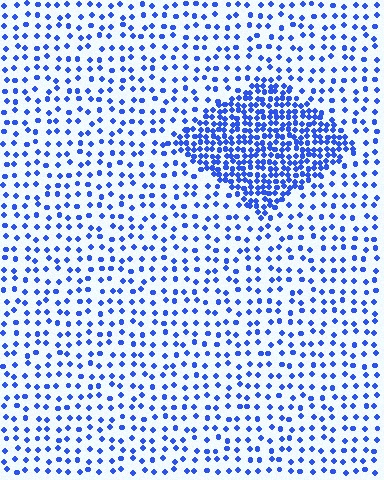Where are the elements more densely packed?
The elements are more densely packed inside the diamond boundary.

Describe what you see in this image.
The image contains small blue elements arranged at two different densities. A diamond-shaped region is visible where the elements are more densely packed than the surrounding area.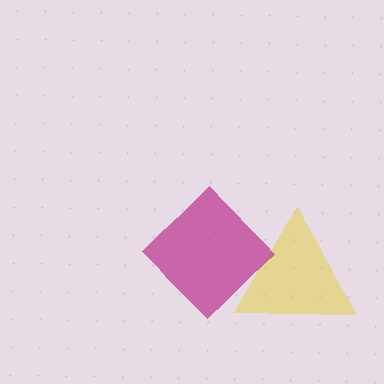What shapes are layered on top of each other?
The layered shapes are: a yellow triangle, a magenta diamond.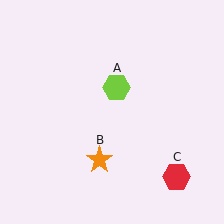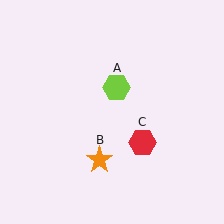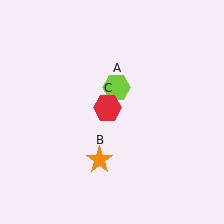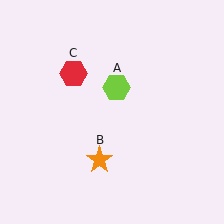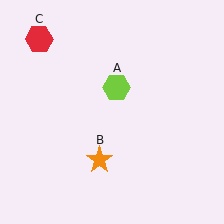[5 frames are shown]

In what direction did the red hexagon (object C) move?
The red hexagon (object C) moved up and to the left.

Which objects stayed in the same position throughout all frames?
Lime hexagon (object A) and orange star (object B) remained stationary.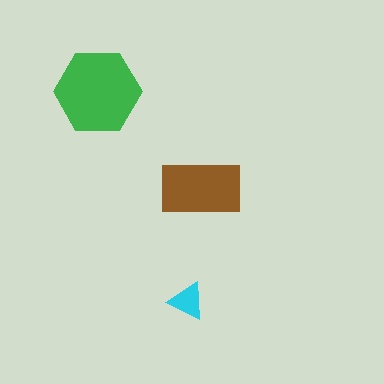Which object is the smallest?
The cyan triangle.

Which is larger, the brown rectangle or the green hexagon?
The green hexagon.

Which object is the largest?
The green hexagon.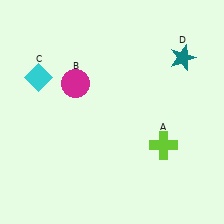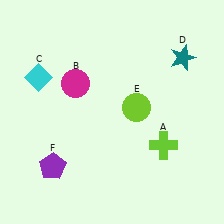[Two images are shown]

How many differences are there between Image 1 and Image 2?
There are 2 differences between the two images.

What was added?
A lime circle (E), a purple pentagon (F) were added in Image 2.